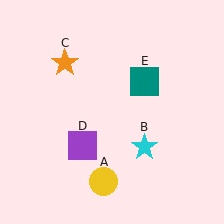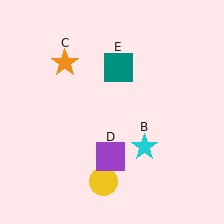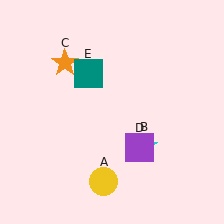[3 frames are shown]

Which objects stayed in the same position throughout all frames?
Yellow circle (object A) and cyan star (object B) and orange star (object C) remained stationary.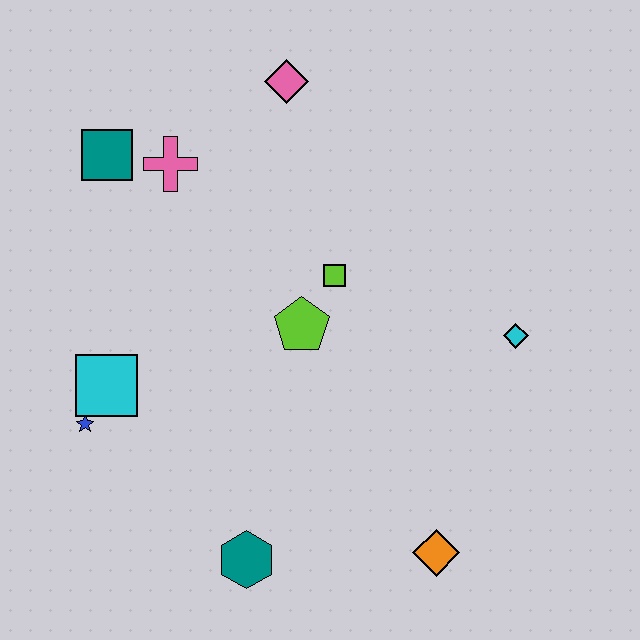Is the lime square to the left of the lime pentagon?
No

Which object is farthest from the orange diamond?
The teal square is farthest from the orange diamond.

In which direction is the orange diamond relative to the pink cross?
The orange diamond is below the pink cross.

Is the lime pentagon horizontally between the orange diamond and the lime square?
No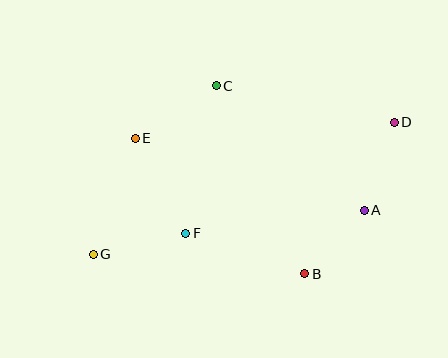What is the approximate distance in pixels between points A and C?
The distance between A and C is approximately 194 pixels.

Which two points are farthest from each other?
Points D and G are farthest from each other.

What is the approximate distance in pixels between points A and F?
The distance between A and F is approximately 180 pixels.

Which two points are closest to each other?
Points A and B are closest to each other.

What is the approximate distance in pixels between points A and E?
The distance between A and E is approximately 240 pixels.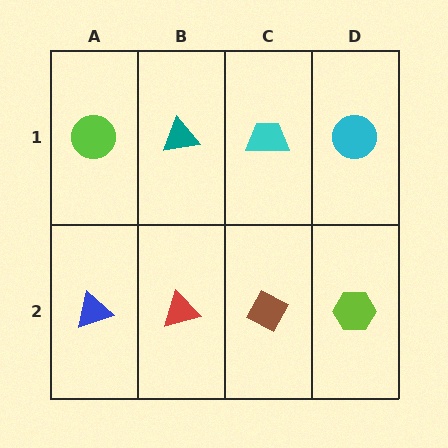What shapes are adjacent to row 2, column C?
A cyan trapezoid (row 1, column C), a red triangle (row 2, column B), a lime hexagon (row 2, column D).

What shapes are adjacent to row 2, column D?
A cyan circle (row 1, column D), a brown diamond (row 2, column C).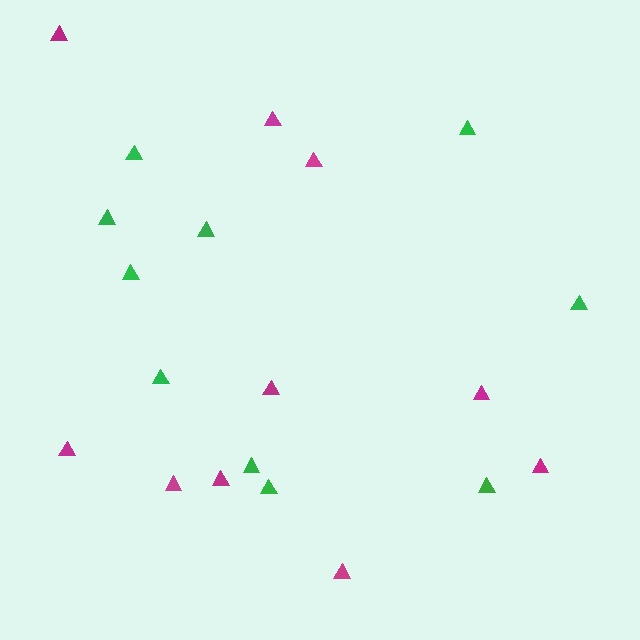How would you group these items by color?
There are 2 groups: one group of magenta triangles (10) and one group of green triangles (10).